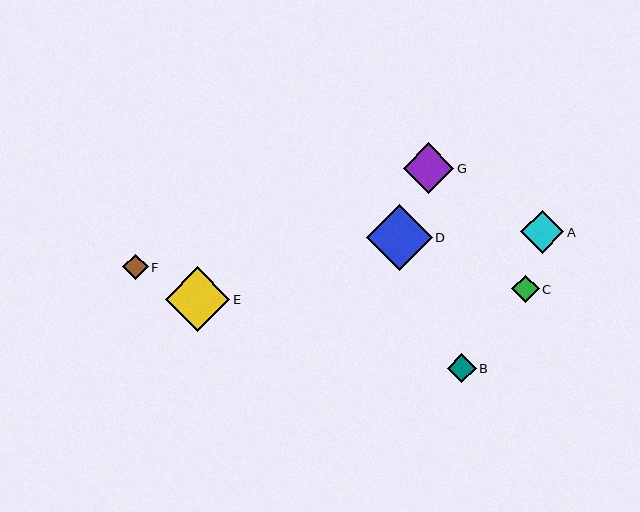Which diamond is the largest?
Diamond D is the largest with a size of approximately 66 pixels.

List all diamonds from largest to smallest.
From largest to smallest: D, E, G, A, B, C, F.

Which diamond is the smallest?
Diamond F is the smallest with a size of approximately 26 pixels.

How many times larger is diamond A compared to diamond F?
Diamond A is approximately 1.7 times the size of diamond F.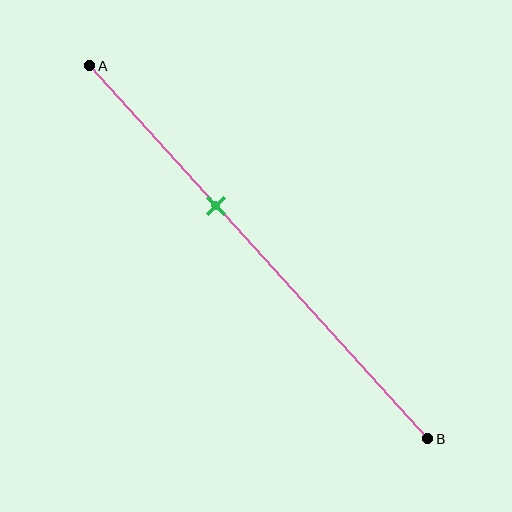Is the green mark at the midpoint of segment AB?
No, the mark is at about 40% from A, not at the 50% midpoint.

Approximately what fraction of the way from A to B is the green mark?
The green mark is approximately 40% of the way from A to B.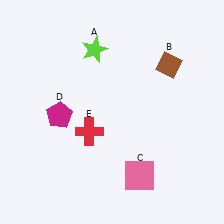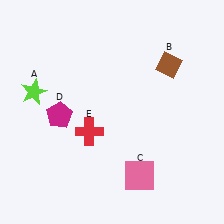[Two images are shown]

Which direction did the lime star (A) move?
The lime star (A) moved left.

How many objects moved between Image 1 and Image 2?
1 object moved between the two images.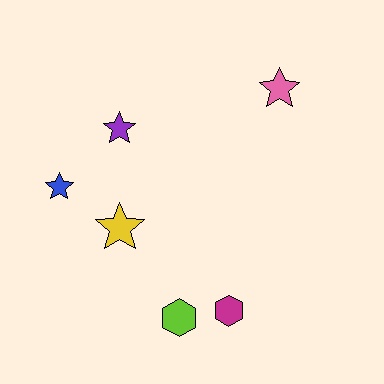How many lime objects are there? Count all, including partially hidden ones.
There is 1 lime object.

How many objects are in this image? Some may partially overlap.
There are 6 objects.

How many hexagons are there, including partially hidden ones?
There are 2 hexagons.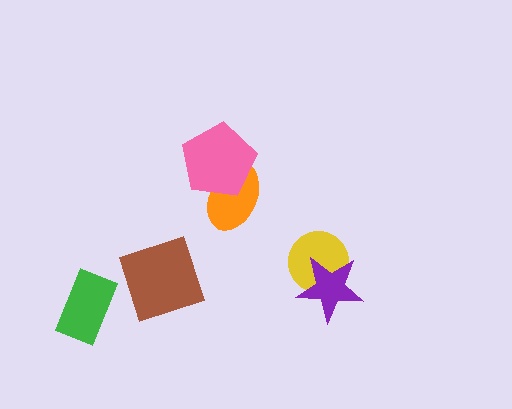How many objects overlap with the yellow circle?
1 object overlaps with the yellow circle.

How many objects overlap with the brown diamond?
0 objects overlap with the brown diamond.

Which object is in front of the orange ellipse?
The pink pentagon is in front of the orange ellipse.